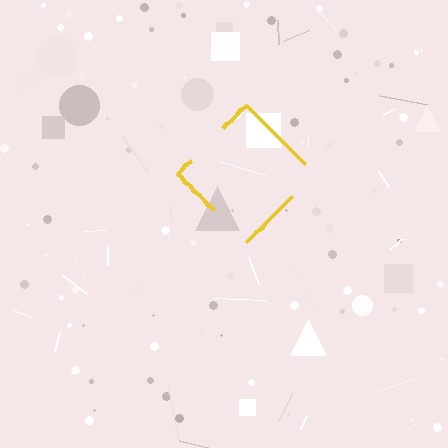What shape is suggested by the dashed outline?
The dashed outline suggests a diamond.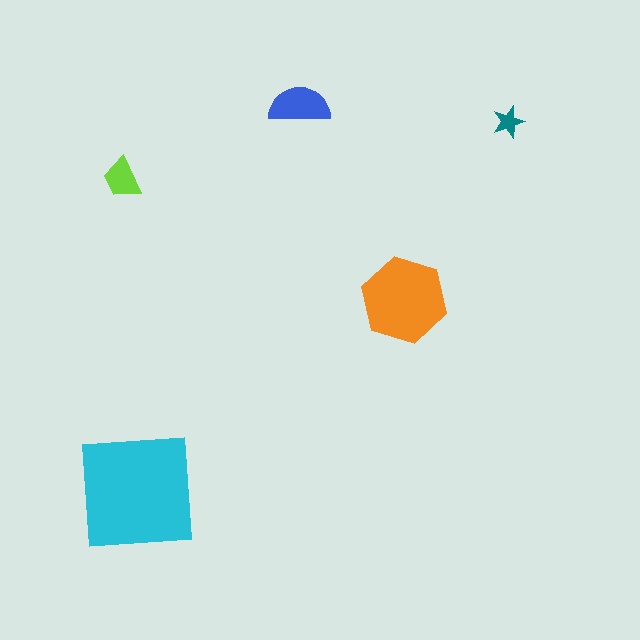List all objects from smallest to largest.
The teal star, the lime trapezoid, the blue semicircle, the orange hexagon, the cyan square.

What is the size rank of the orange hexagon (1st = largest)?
2nd.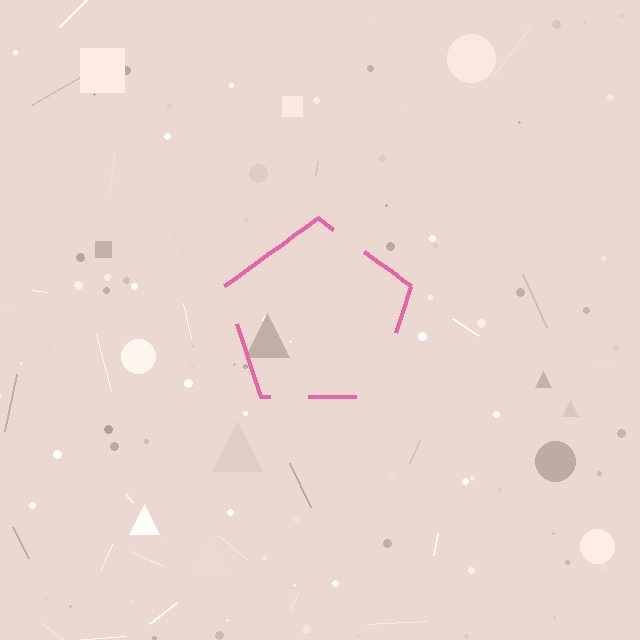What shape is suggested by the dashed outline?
The dashed outline suggests a pentagon.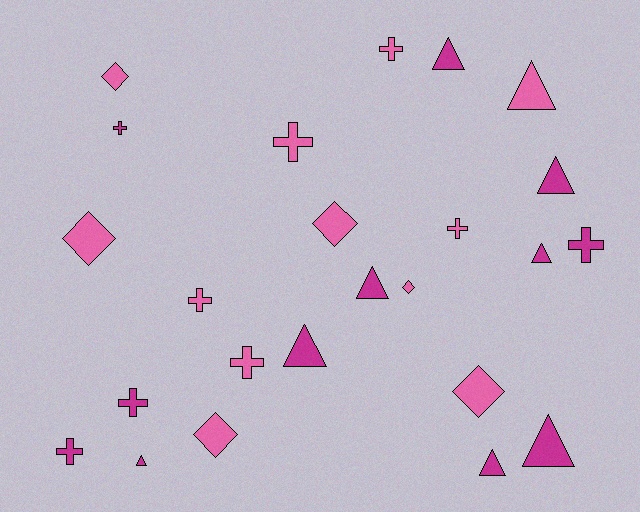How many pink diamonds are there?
There are 6 pink diamonds.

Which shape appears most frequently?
Triangle, with 9 objects.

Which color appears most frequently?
Pink, with 12 objects.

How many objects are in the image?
There are 24 objects.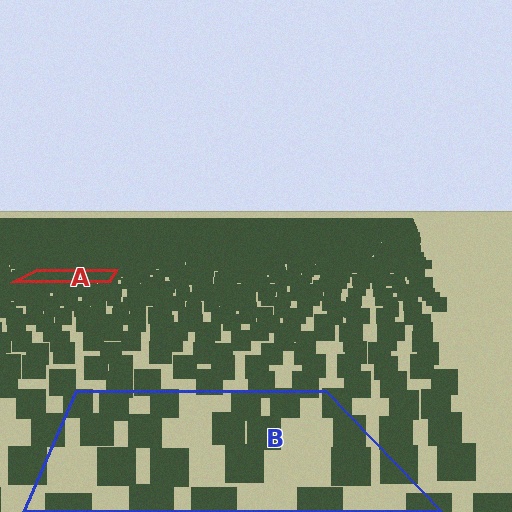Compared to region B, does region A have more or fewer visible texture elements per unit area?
Region A has more texture elements per unit area — they are packed more densely because it is farther away.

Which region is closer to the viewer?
Region B is closer. The texture elements there are larger and more spread out.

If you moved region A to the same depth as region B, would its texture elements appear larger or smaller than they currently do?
They would appear larger. At a closer depth, the same texture elements are projected at a bigger on-screen size.